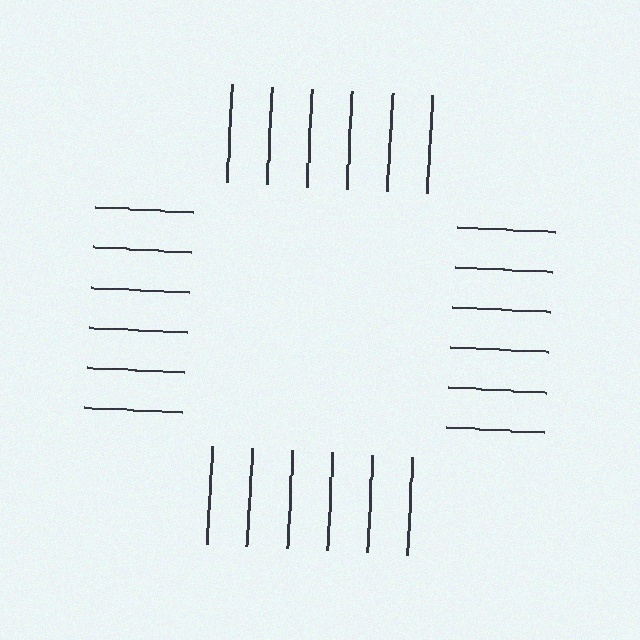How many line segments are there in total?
24 — 6 along each of the 4 edges.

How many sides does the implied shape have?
4 sides — the line-ends trace a square.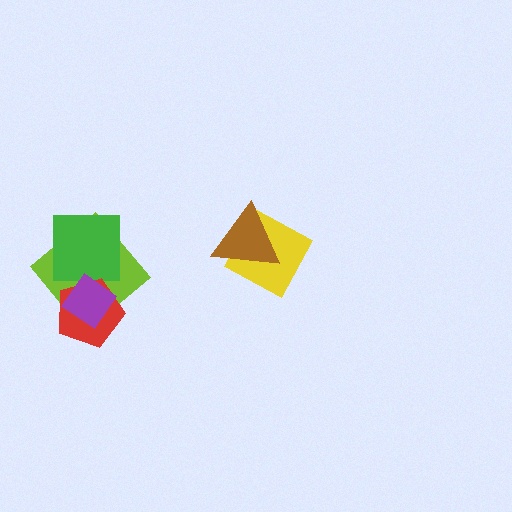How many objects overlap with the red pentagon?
2 objects overlap with the red pentagon.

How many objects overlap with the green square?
2 objects overlap with the green square.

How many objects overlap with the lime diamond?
3 objects overlap with the lime diamond.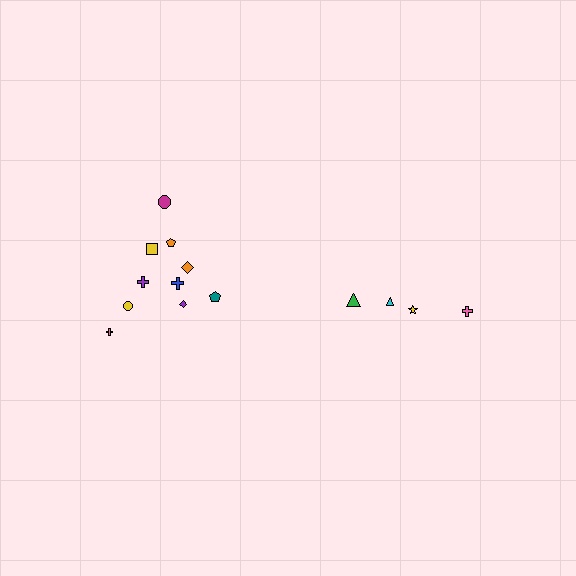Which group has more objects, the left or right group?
The left group.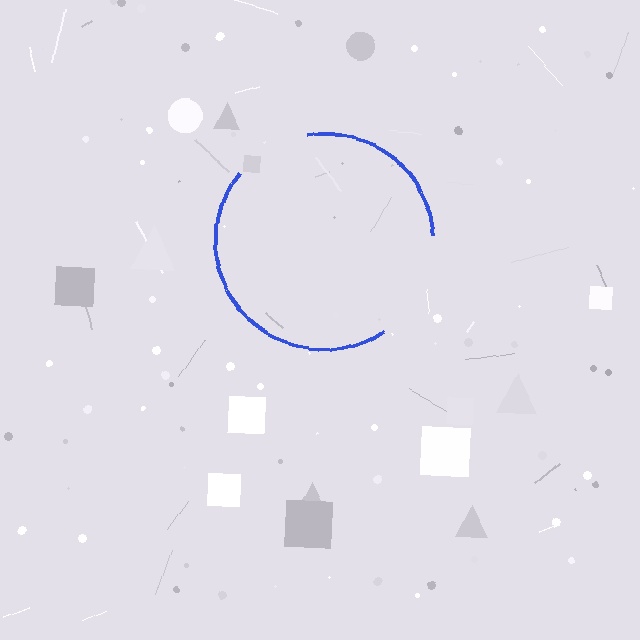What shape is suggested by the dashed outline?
The dashed outline suggests a circle.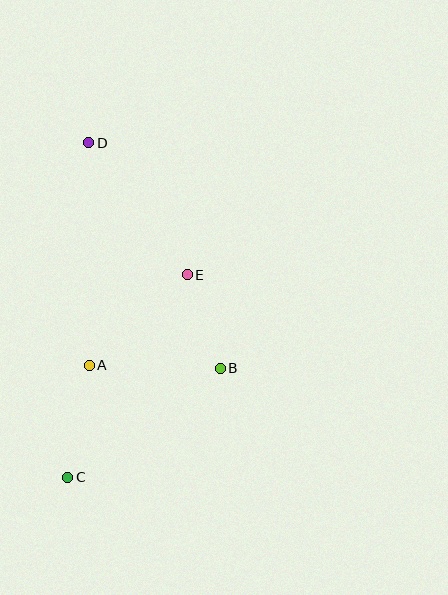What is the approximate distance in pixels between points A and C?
The distance between A and C is approximately 114 pixels.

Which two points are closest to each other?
Points B and E are closest to each other.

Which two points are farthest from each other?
Points C and D are farthest from each other.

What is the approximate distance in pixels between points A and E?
The distance between A and E is approximately 134 pixels.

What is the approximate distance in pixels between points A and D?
The distance between A and D is approximately 223 pixels.